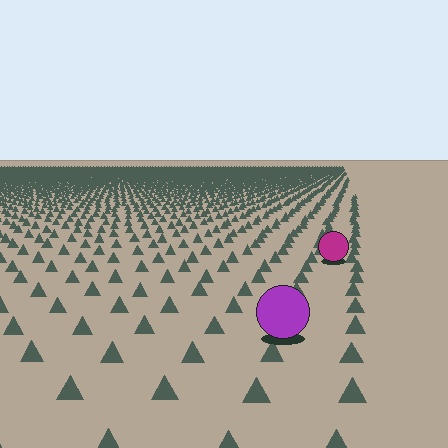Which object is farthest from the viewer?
The magenta circle is farthest from the viewer. It appears smaller and the ground texture around it is denser.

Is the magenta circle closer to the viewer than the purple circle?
No. The purple circle is closer — you can tell from the texture gradient: the ground texture is coarser near it.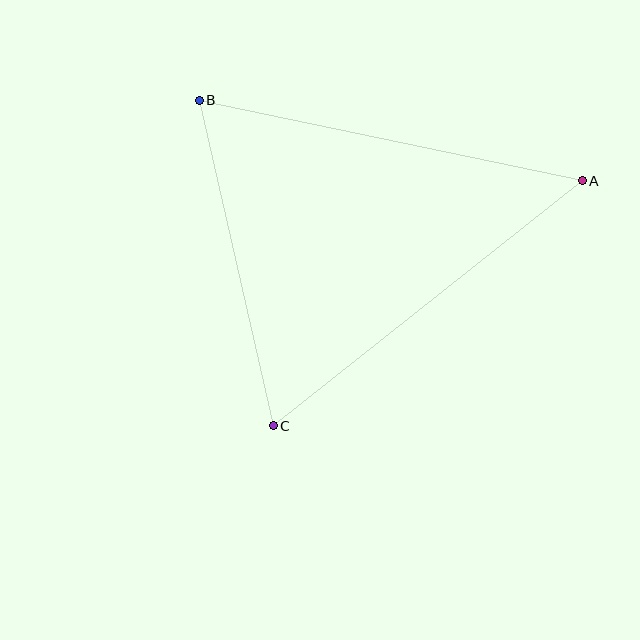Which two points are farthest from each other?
Points A and C are farthest from each other.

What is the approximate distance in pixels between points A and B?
The distance between A and B is approximately 391 pixels.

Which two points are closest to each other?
Points B and C are closest to each other.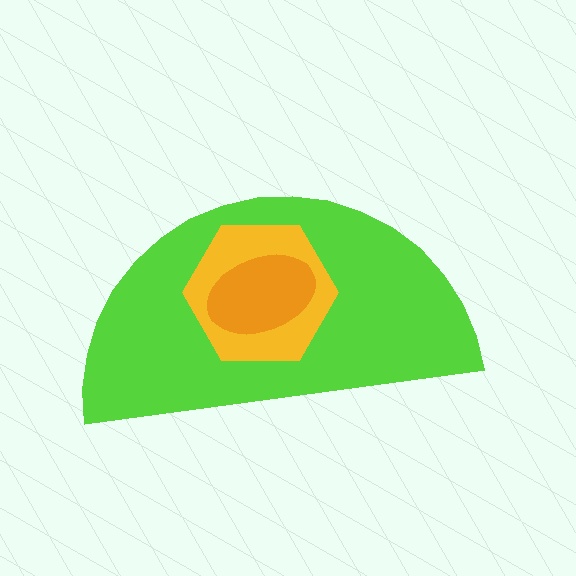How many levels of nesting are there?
3.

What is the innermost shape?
The orange ellipse.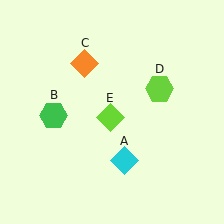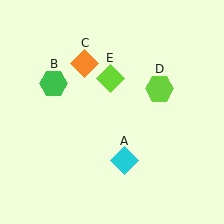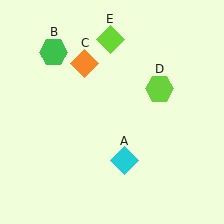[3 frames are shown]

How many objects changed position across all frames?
2 objects changed position: green hexagon (object B), lime diamond (object E).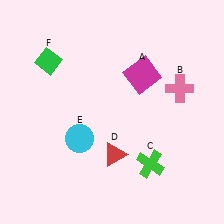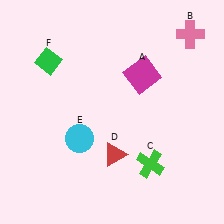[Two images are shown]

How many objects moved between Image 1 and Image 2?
1 object moved between the two images.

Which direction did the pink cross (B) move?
The pink cross (B) moved up.